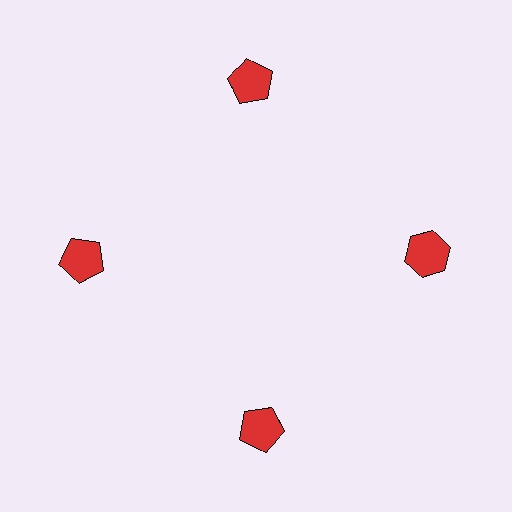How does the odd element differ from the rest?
It has a different shape: hexagon instead of pentagon.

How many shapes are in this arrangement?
There are 4 shapes arranged in a ring pattern.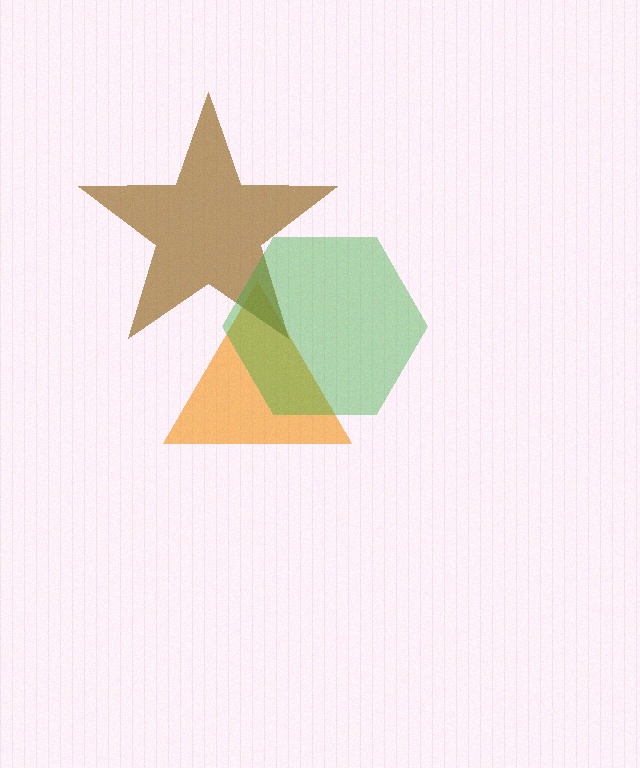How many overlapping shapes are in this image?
There are 3 overlapping shapes in the image.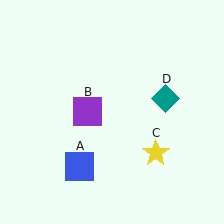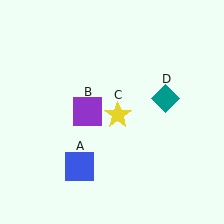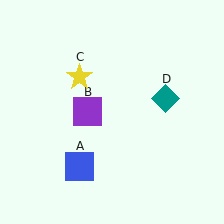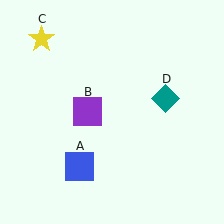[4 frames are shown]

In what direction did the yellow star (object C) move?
The yellow star (object C) moved up and to the left.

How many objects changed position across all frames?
1 object changed position: yellow star (object C).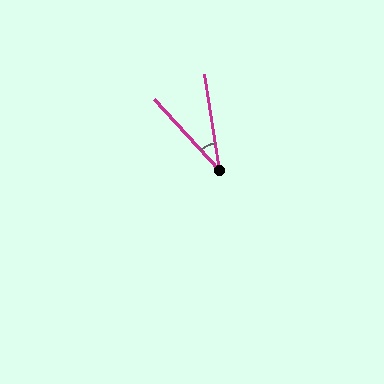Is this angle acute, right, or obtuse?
It is acute.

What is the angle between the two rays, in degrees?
Approximately 33 degrees.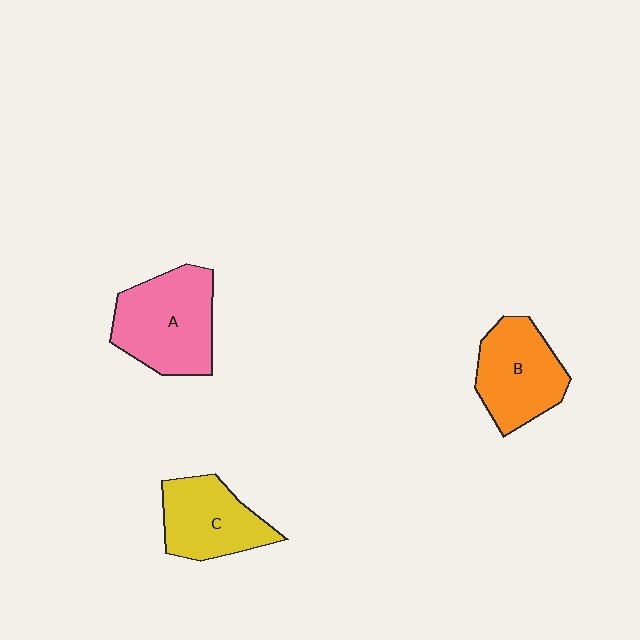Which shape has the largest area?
Shape A (pink).